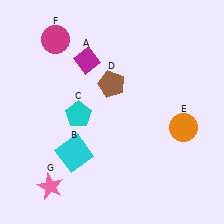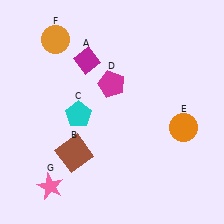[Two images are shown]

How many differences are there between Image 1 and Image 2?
There are 3 differences between the two images.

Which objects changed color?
B changed from cyan to brown. D changed from brown to magenta. F changed from magenta to orange.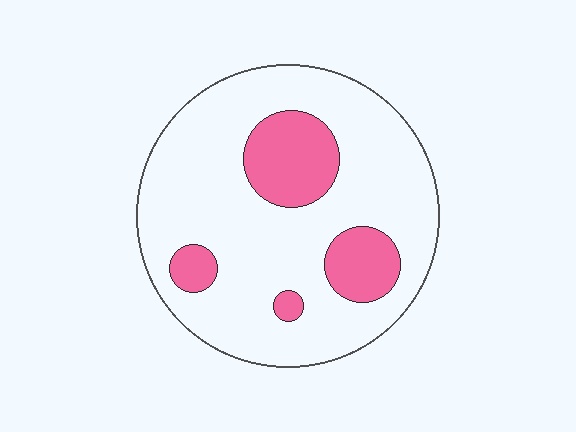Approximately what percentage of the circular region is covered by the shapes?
Approximately 20%.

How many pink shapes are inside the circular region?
4.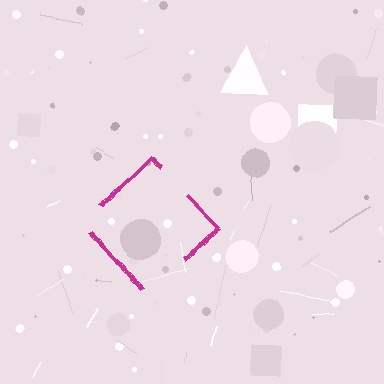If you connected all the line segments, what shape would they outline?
They would outline a diamond.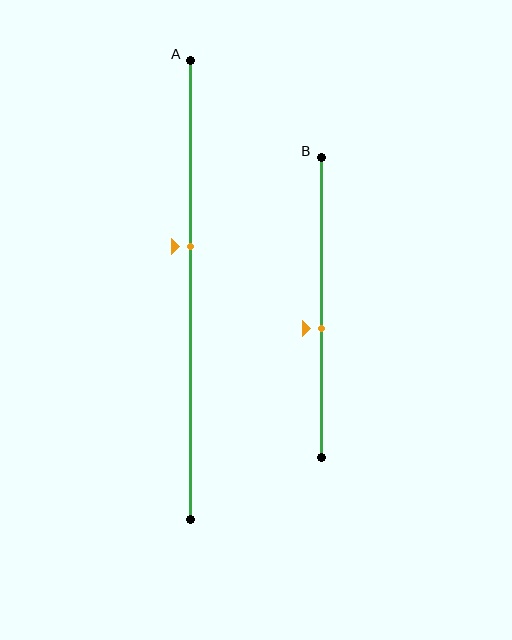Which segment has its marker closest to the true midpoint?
Segment B has its marker closest to the true midpoint.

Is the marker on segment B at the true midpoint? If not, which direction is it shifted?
No, the marker on segment B is shifted downward by about 7% of the segment length.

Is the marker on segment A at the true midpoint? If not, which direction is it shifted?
No, the marker on segment A is shifted upward by about 9% of the segment length.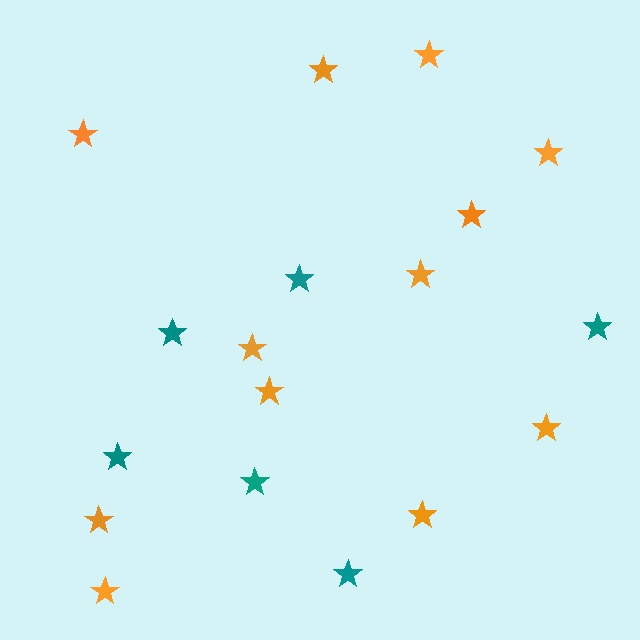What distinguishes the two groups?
There are 2 groups: one group of teal stars (6) and one group of orange stars (12).